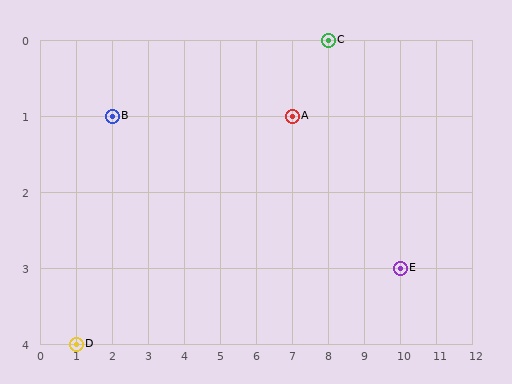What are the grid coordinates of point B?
Point B is at grid coordinates (2, 1).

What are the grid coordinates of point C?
Point C is at grid coordinates (8, 0).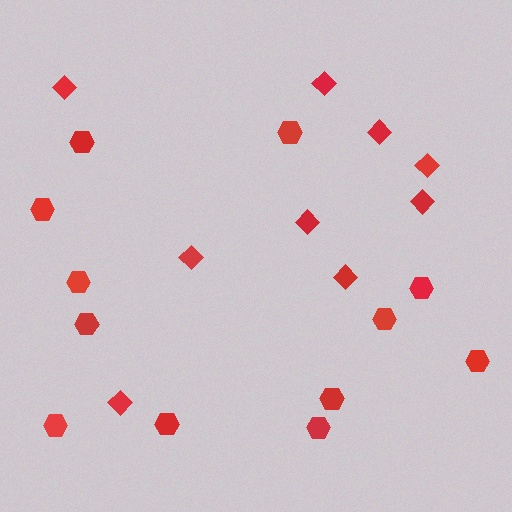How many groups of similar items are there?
There are 2 groups: one group of diamonds (9) and one group of hexagons (12).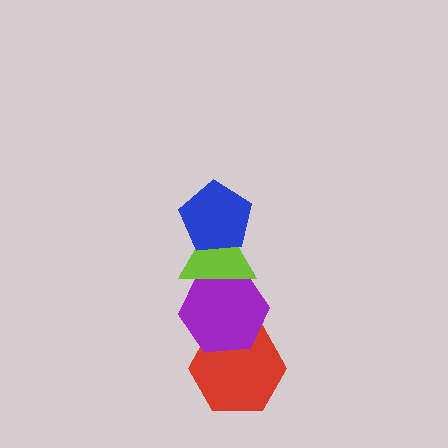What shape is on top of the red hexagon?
The purple hexagon is on top of the red hexagon.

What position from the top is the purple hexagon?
The purple hexagon is 3rd from the top.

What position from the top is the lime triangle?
The lime triangle is 2nd from the top.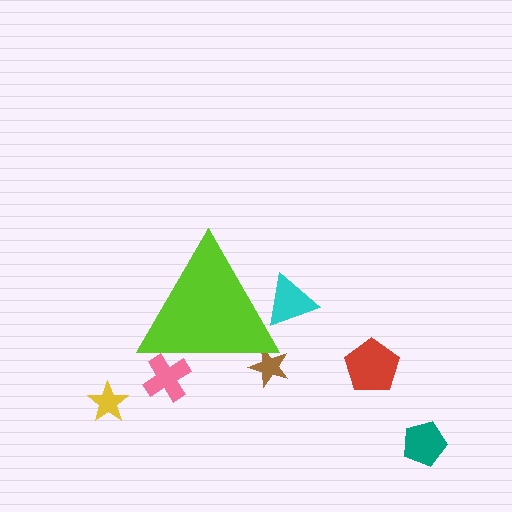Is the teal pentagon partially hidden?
No, the teal pentagon is fully visible.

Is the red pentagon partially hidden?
No, the red pentagon is fully visible.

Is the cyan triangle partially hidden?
Yes, the cyan triangle is partially hidden behind the lime triangle.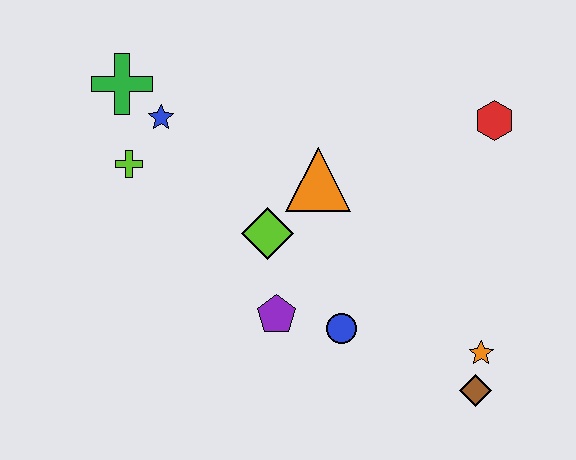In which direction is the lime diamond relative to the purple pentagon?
The lime diamond is above the purple pentagon.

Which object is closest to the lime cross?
The blue star is closest to the lime cross.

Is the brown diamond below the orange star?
Yes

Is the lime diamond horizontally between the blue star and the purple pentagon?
Yes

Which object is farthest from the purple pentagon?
The red hexagon is farthest from the purple pentagon.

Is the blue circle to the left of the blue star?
No